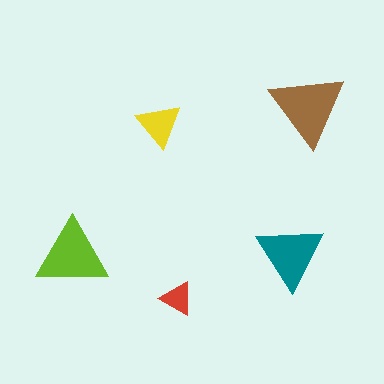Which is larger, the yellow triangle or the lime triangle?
The lime one.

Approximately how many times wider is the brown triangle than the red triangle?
About 2 times wider.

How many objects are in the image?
There are 5 objects in the image.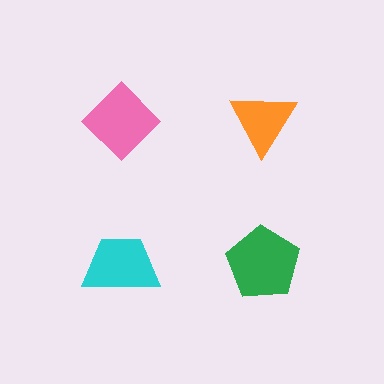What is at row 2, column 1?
A cyan trapezoid.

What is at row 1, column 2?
An orange triangle.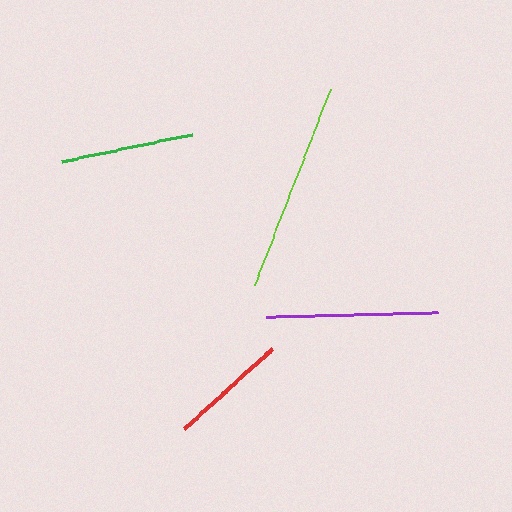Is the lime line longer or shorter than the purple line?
The lime line is longer than the purple line.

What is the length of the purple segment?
The purple segment is approximately 173 pixels long.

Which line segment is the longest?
The lime line is the longest at approximately 211 pixels.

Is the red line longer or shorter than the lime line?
The lime line is longer than the red line.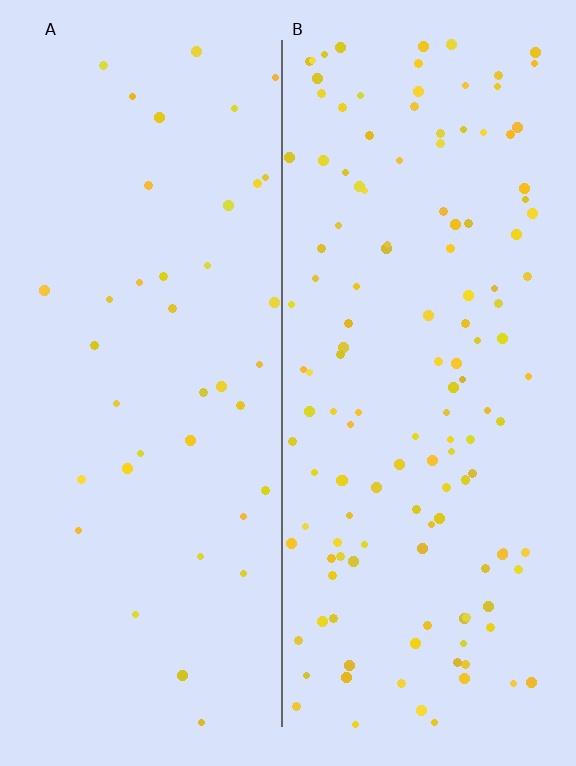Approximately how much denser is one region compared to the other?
Approximately 3.4× — region B over region A.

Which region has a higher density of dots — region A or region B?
B (the right).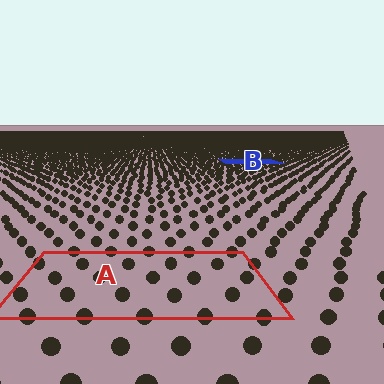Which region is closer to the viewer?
Region A is closer. The texture elements there are larger and more spread out.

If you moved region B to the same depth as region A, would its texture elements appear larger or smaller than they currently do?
They would appear larger. At a closer depth, the same texture elements are projected at a bigger on-screen size.